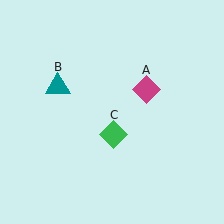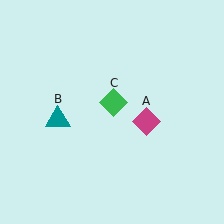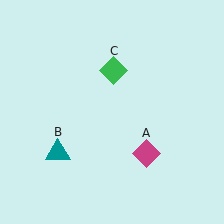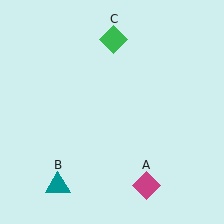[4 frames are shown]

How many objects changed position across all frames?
3 objects changed position: magenta diamond (object A), teal triangle (object B), green diamond (object C).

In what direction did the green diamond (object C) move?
The green diamond (object C) moved up.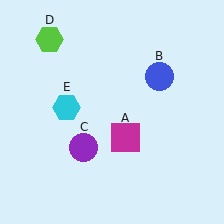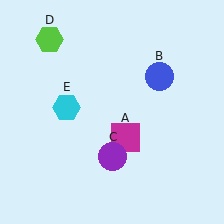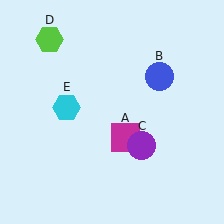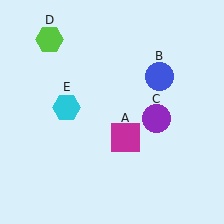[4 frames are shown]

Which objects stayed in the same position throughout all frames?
Magenta square (object A) and blue circle (object B) and lime hexagon (object D) and cyan hexagon (object E) remained stationary.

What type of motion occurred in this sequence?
The purple circle (object C) rotated counterclockwise around the center of the scene.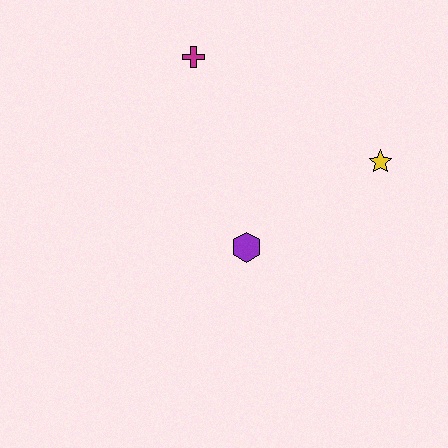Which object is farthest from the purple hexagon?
The magenta cross is farthest from the purple hexagon.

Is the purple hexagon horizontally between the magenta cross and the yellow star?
Yes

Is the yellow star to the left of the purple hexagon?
No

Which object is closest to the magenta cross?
The purple hexagon is closest to the magenta cross.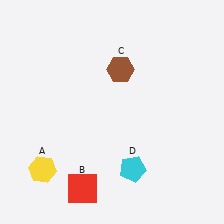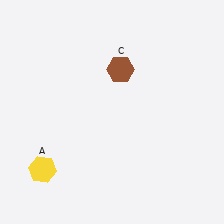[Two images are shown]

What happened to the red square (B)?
The red square (B) was removed in Image 2. It was in the bottom-left area of Image 1.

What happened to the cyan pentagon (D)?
The cyan pentagon (D) was removed in Image 2. It was in the bottom-right area of Image 1.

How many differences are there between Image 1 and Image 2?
There are 2 differences between the two images.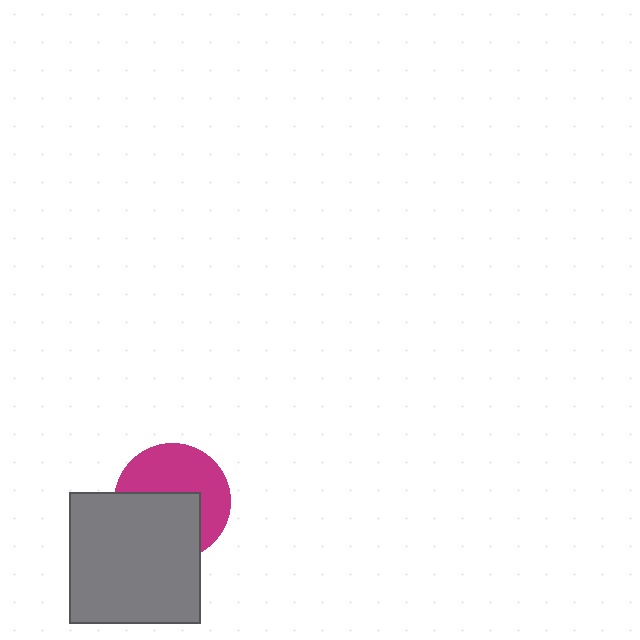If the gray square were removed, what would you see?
You would see the complete magenta circle.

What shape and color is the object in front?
The object in front is a gray square.